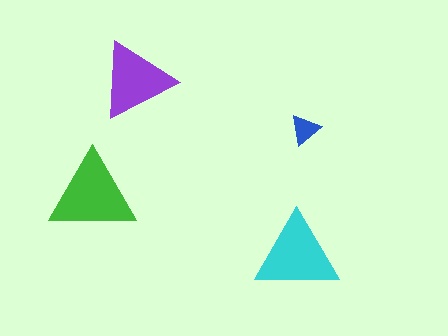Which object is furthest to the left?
The green triangle is leftmost.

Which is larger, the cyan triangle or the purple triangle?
The cyan one.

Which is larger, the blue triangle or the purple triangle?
The purple one.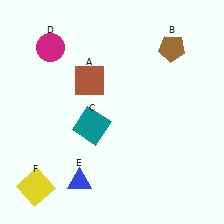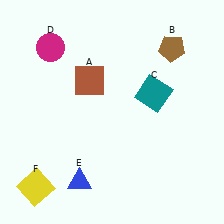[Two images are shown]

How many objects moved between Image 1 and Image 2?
1 object moved between the two images.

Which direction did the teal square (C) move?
The teal square (C) moved right.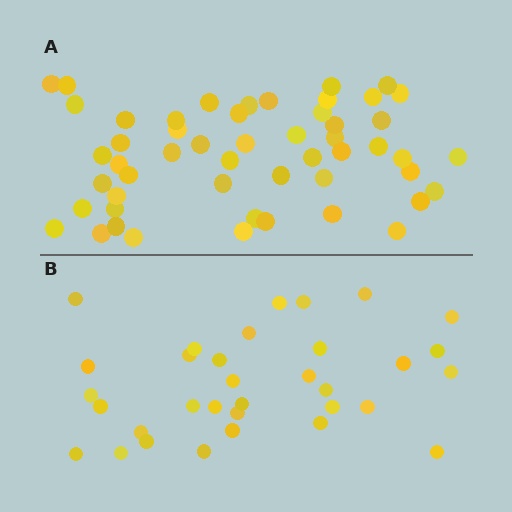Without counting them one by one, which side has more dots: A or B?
Region A (the top region) has more dots.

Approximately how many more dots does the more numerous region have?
Region A has approximately 20 more dots than region B.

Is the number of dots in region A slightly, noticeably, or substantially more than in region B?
Region A has substantially more. The ratio is roughly 1.6 to 1.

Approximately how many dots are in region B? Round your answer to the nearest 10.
About 30 dots. (The exact count is 33, which rounds to 30.)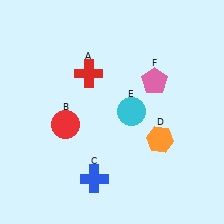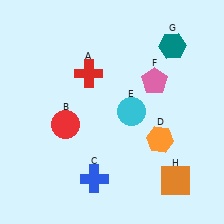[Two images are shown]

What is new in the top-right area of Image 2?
A teal hexagon (G) was added in the top-right area of Image 2.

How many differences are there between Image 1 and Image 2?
There are 2 differences between the two images.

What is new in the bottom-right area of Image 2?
An orange square (H) was added in the bottom-right area of Image 2.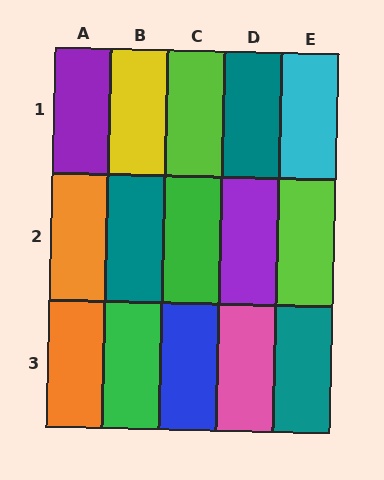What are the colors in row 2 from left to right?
Orange, teal, green, purple, lime.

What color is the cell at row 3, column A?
Orange.